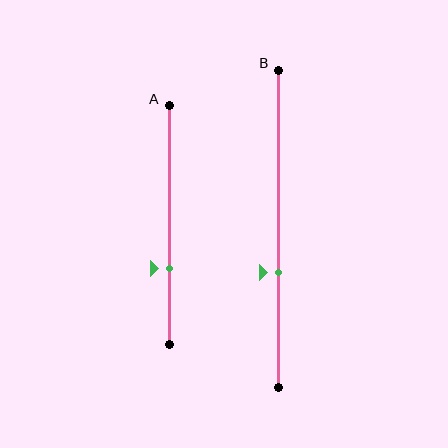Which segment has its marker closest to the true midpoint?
Segment B has its marker closest to the true midpoint.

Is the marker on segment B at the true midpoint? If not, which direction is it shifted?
No, the marker on segment B is shifted downward by about 14% of the segment length.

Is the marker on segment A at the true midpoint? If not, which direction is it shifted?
No, the marker on segment A is shifted downward by about 18% of the segment length.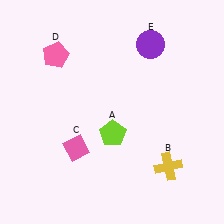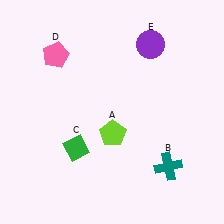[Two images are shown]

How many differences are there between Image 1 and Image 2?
There are 2 differences between the two images.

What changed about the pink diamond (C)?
In Image 1, C is pink. In Image 2, it changed to green.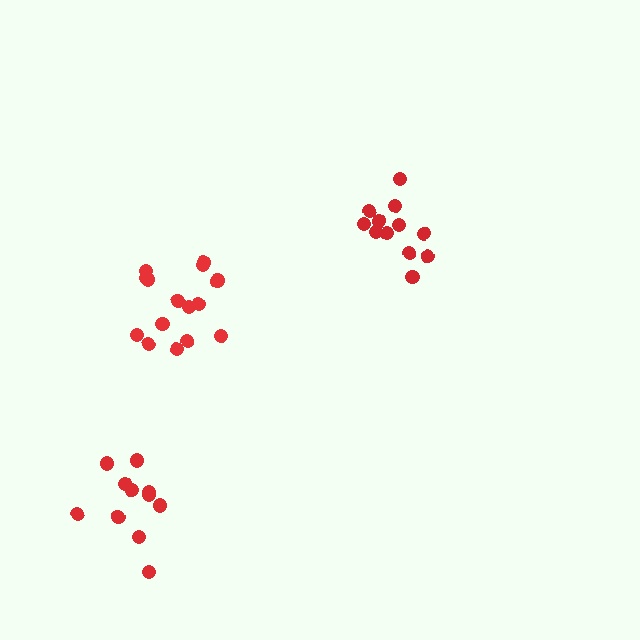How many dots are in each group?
Group 1: 12 dots, Group 2: 15 dots, Group 3: 11 dots (38 total).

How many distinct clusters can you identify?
There are 3 distinct clusters.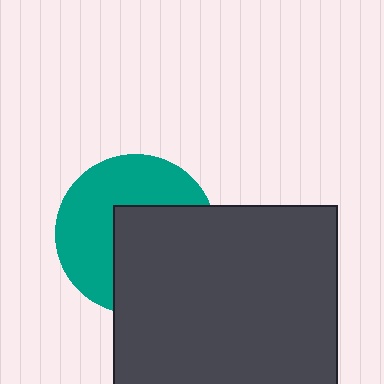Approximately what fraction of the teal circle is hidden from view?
Roughly 48% of the teal circle is hidden behind the dark gray square.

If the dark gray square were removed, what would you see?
You would see the complete teal circle.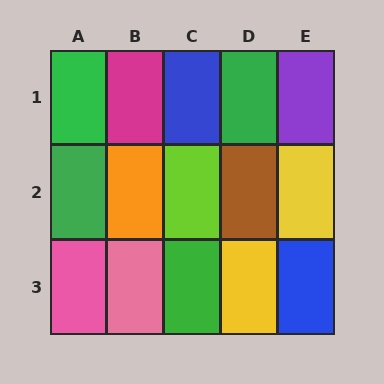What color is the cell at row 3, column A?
Pink.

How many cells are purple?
1 cell is purple.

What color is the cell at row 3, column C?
Green.